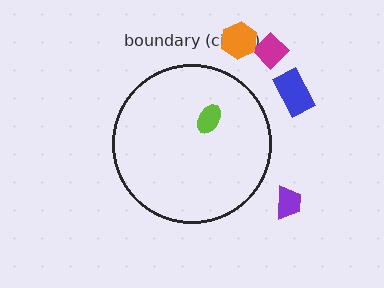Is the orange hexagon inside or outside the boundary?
Outside.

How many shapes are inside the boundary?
1 inside, 4 outside.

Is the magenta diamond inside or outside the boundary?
Outside.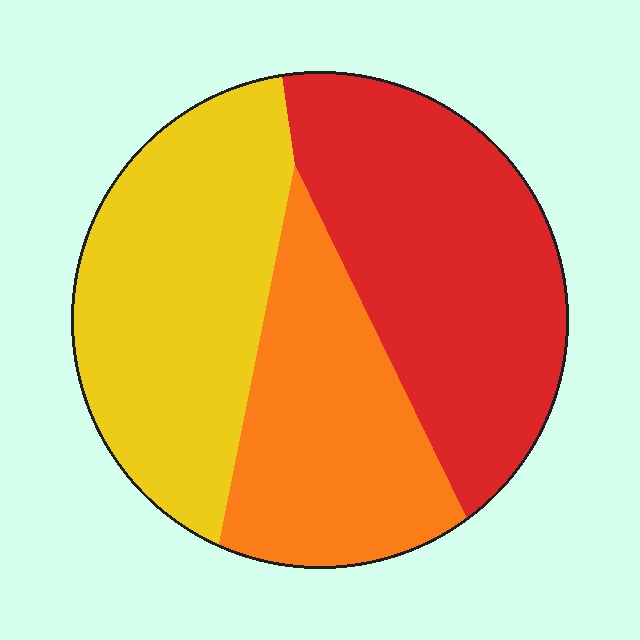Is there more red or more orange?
Red.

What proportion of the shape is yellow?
Yellow covers around 35% of the shape.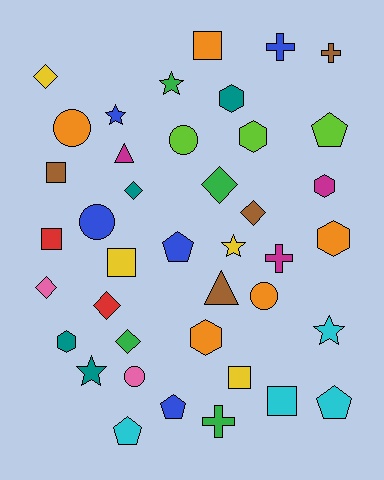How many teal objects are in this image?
There are 4 teal objects.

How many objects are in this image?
There are 40 objects.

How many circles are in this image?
There are 5 circles.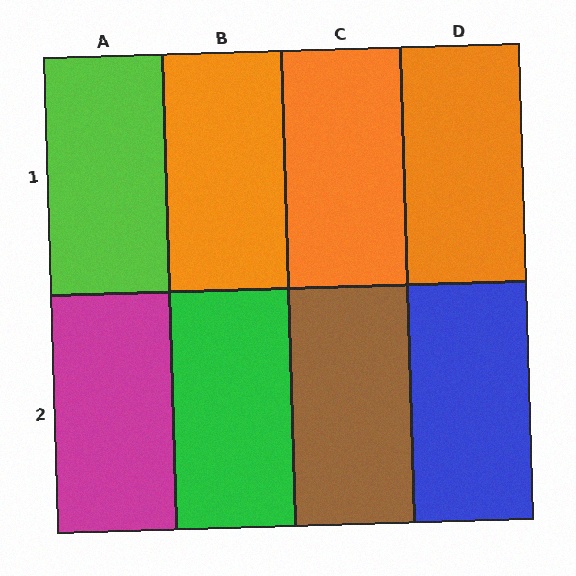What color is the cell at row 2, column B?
Green.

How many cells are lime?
1 cell is lime.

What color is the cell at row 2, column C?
Brown.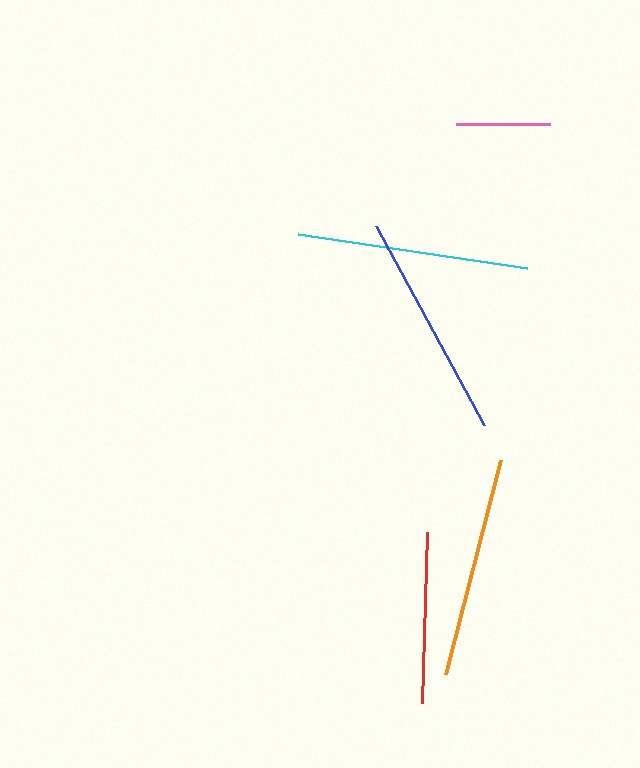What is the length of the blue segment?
The blue segment is approximately 226 pixels long.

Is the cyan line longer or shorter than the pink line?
The cyan line is longer than the pink line.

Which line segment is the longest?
The cyan line is the longest at approximately 232 pixels.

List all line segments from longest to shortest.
From longest to shortest: cyan, blue, orange, red, pink.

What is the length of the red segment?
The red segment is approximately 171 pixels long.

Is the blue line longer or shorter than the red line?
The blue line is longer than the red line.